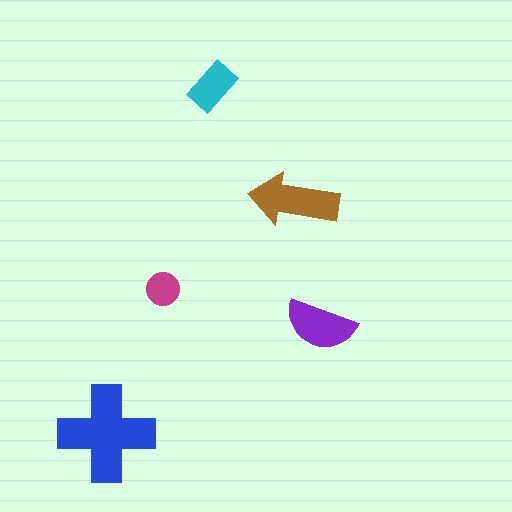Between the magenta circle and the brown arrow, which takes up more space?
The brown arrow.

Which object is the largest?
The blue cross.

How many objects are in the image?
There are 5 objects in the image.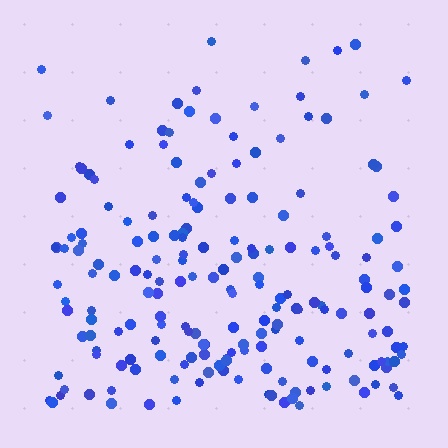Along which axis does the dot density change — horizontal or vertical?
Vertical.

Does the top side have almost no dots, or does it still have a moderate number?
Still a moderate number, just noticeably fewer than the bottom.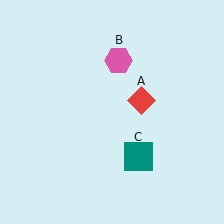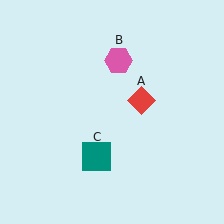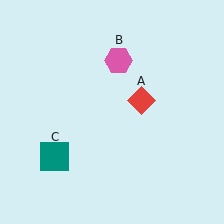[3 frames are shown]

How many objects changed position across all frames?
1 object changed position: teal square (object C).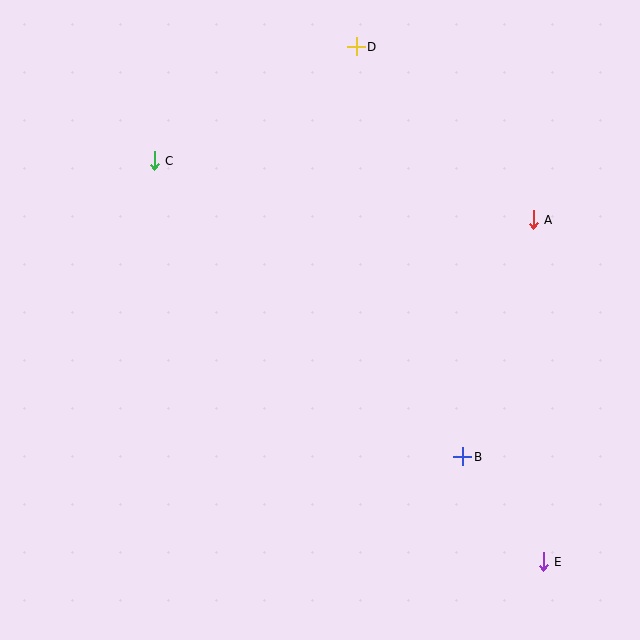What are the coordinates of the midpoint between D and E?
The midpoint between D and E is at (450, 304).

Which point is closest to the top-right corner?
Point A is closest to the top-right corner.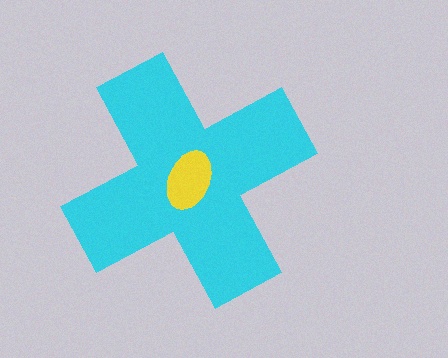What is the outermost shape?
The cyan cross.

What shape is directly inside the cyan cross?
The yellow ellipse.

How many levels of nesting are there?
2.